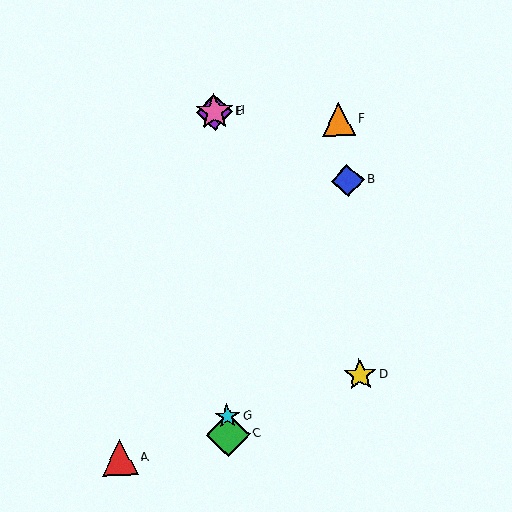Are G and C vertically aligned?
Yes, both are at x≈227.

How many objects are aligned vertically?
4 objects (C, E, G, H) are aligned vertically.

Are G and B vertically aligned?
No, G is at x≈227 and B is at x≈348.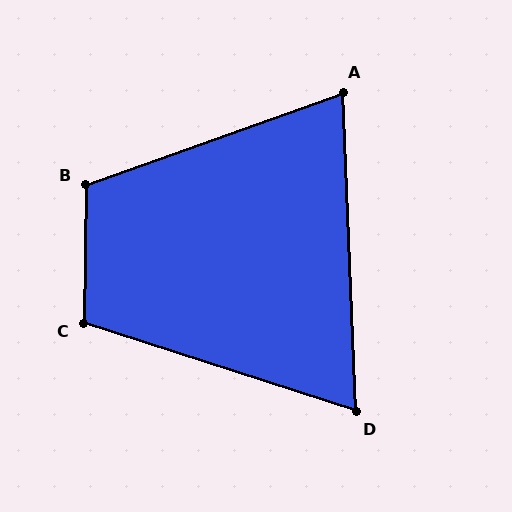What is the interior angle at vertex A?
Approximately 73 degrees (acute).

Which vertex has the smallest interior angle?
D, at approximately 70 degrees.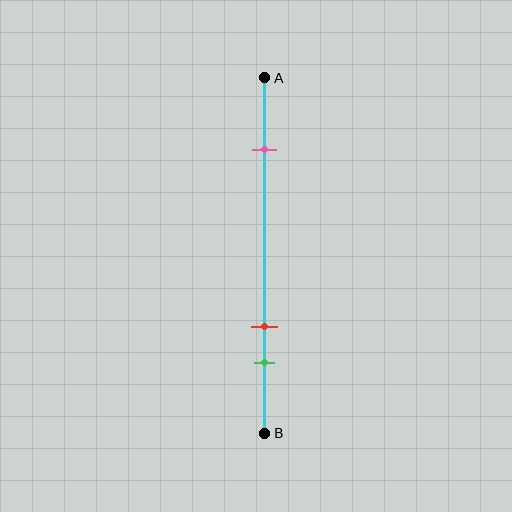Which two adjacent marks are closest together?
The red and green marks are the closest adjacent pair.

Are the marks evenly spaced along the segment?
No, the marks are not evenly spaced.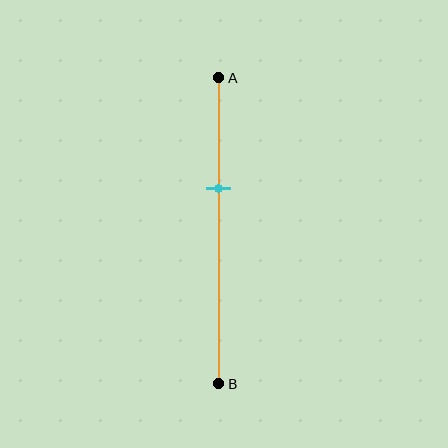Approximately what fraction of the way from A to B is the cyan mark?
The cyan mark is approximately 35% of the way from A to B.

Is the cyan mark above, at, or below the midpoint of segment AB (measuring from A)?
The cyan mark is above the midpoint of segment AB.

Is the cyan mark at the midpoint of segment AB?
No, the mark is at about 35% from A, not at the 50% midpoint.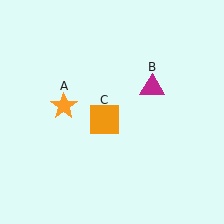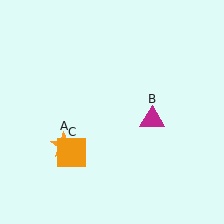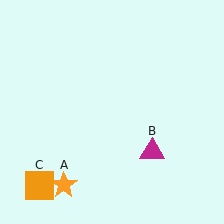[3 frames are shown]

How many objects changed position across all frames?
3 objects changed position: orange star (object A), magenta triangle (object B), orange square (object C).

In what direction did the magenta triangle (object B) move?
The magenta triangle (object B) moved down.